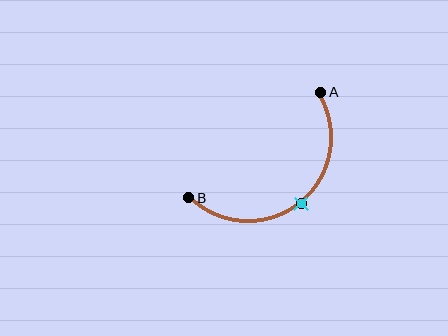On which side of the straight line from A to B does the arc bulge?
The arc bulges below and to the right of the straight line connecting A and B.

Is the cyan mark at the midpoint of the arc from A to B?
Yes. The cyan mark lies on the arc at equal arc-length from both A and B — it is the arc midpoint.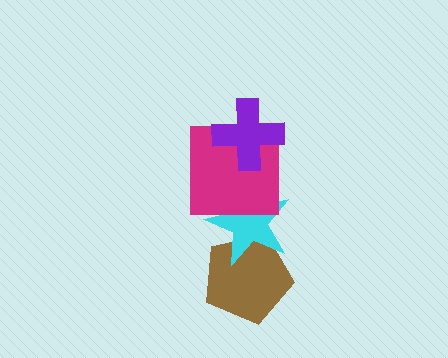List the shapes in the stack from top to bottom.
From top to bottom: the purple cross, the magenta square, the cyan star, the brown pentagon.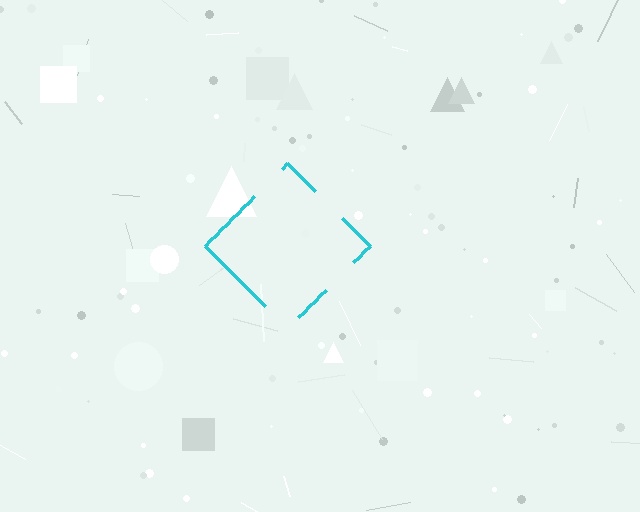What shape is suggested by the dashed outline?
The dashed outline suggests a diamond.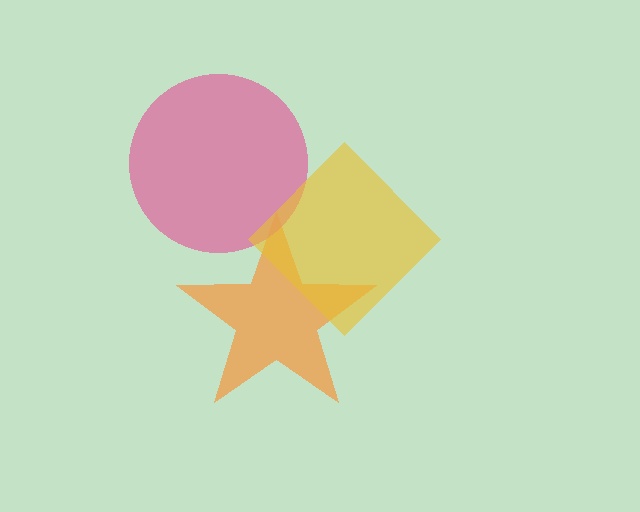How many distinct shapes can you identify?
There are 3 distinct shapes: an orange star, a pink circle, a yellow diamond.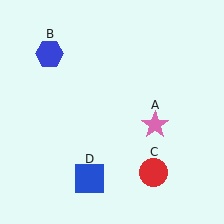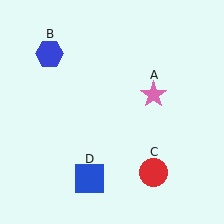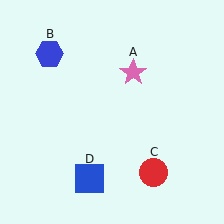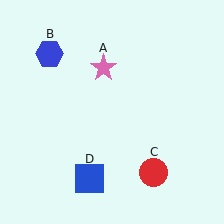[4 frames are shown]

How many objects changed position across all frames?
1 object changed position: pink star (object A).